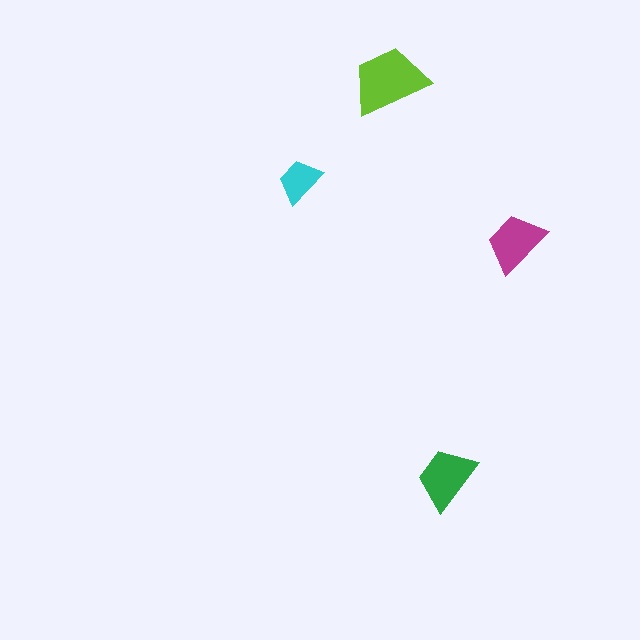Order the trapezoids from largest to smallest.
the lime one, the green one, the magenta one, the cyan one.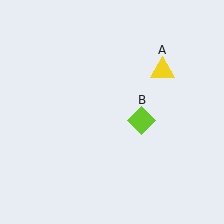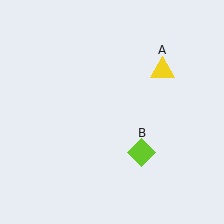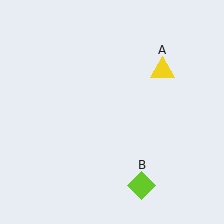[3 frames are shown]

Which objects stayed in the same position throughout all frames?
Yellow triangle (object A) remained stationary.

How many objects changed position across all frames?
1 object changed position: lime diamond (object B).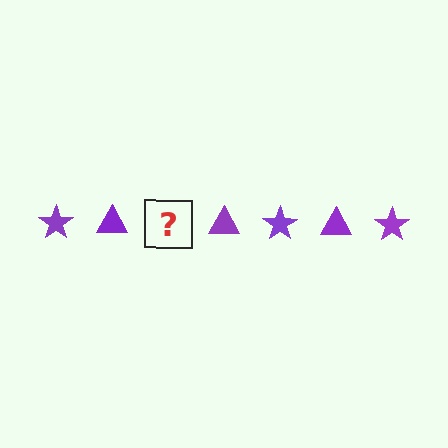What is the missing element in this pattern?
The missing element is a purple star.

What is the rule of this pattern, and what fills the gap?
The rule is that the pattern cycles through star, triangle shapes in purple. The gap should be filled with a purple star.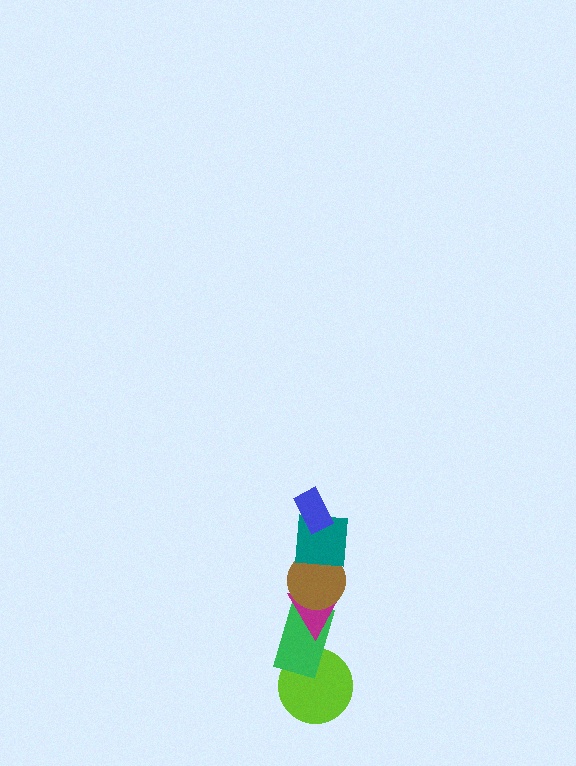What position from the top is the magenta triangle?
The magenta triangle is 4th from the top.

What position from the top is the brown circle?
The brown circle is 3rd from the top.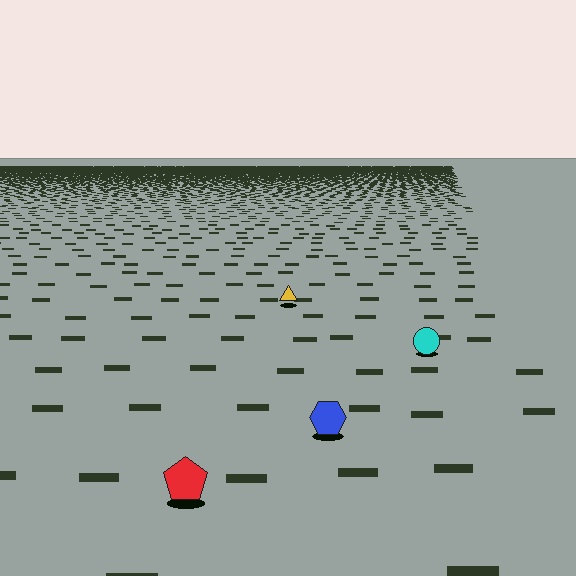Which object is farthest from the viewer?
The yellow triangle is farthest from the viewer. It appears smaller and the ground texture around it is denser.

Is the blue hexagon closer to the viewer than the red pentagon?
No. The red pentagon is closer — you can tell from the texture gradient: the ground texture is coarser near it.